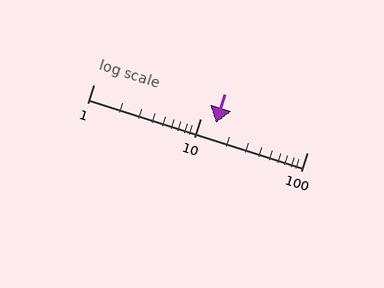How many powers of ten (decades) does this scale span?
The scale spans 2 decades, from 1 to 100.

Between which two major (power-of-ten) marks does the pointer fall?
The pointer is between 10 and 100.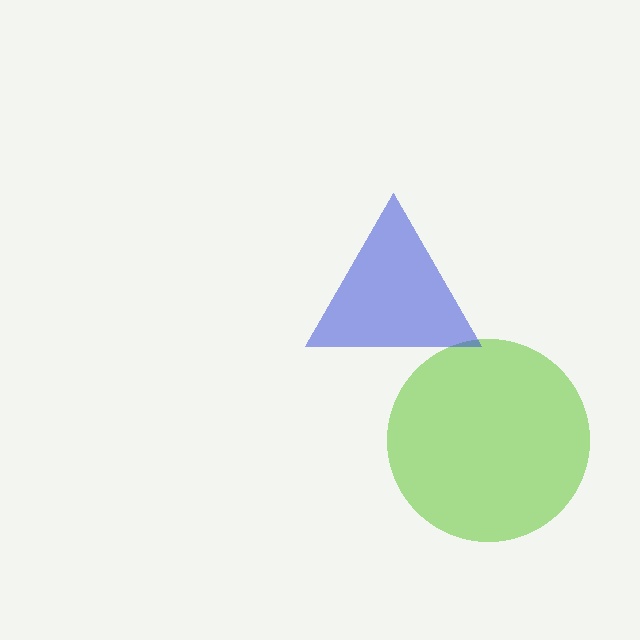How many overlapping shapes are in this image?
There are 2 overlapping shapes in the image.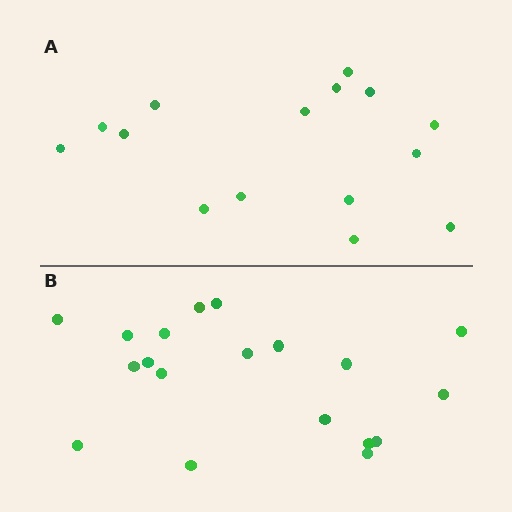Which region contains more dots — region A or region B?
Region B (the bottom region) has more dots.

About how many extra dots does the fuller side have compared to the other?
Region B has about 4 more dots than region A.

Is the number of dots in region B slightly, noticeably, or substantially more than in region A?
Region B has noticeably more, but not dramatically so. The ratio is roughly 1.3 to 1.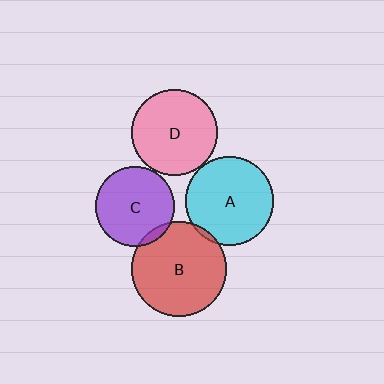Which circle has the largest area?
Circle B (red).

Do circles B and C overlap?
Yes.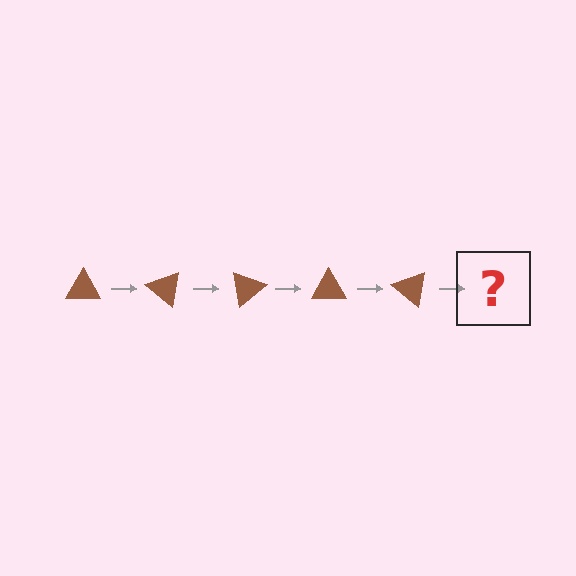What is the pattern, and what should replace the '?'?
The pattern is that the triangle rotates 40 degrees each step. The '?' should be a brown triangle rotated 200 degrees.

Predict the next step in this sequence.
The next step is a brown triangle rotated 200 degrees.